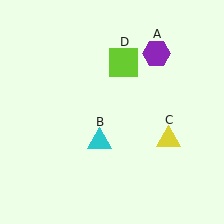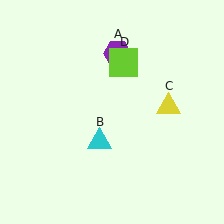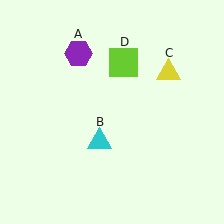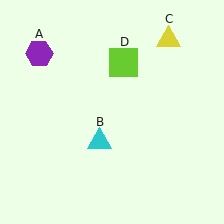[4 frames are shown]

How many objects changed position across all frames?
2 objects changed position: purple hexagon (object A), yellow triangle (object C).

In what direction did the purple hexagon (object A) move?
The purple hexagon (object A) moved left.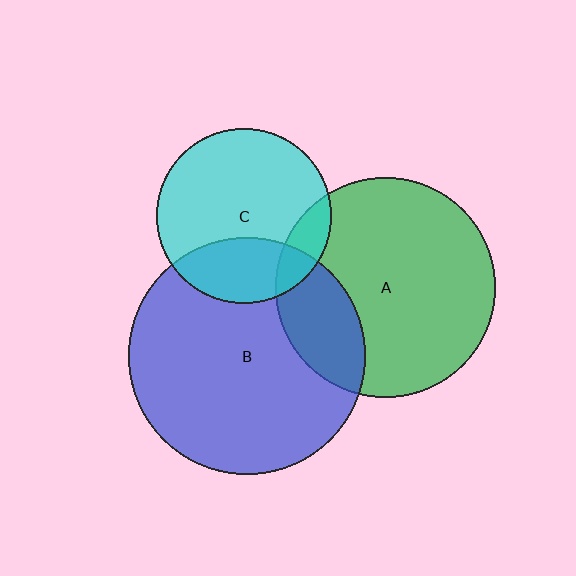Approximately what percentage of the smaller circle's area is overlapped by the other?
Approximately 15%.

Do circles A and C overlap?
Yes.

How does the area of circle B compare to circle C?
Approximately 1.8 times.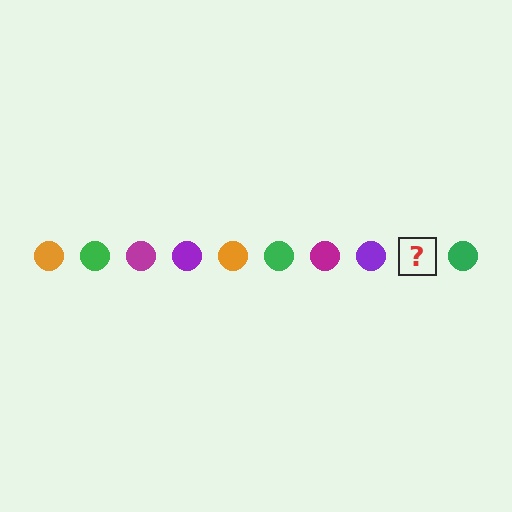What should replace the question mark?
The question mark should be replaced with an orange circle.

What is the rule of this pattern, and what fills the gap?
The rule is that the pattern cycles through orange, green, magenta, purple circles. The gap should be filled with an orange circle.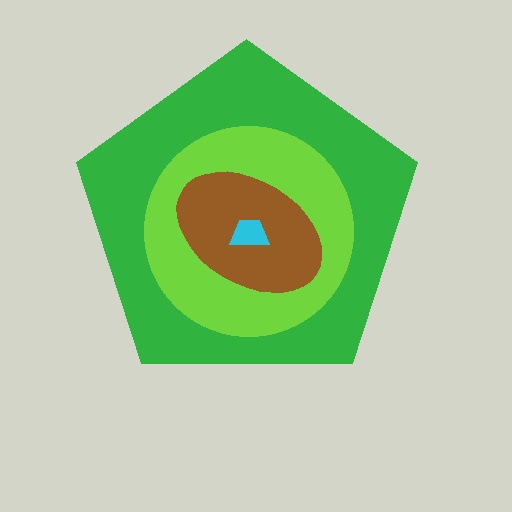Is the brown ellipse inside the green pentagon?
Yes.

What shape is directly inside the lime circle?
The brown ellipse.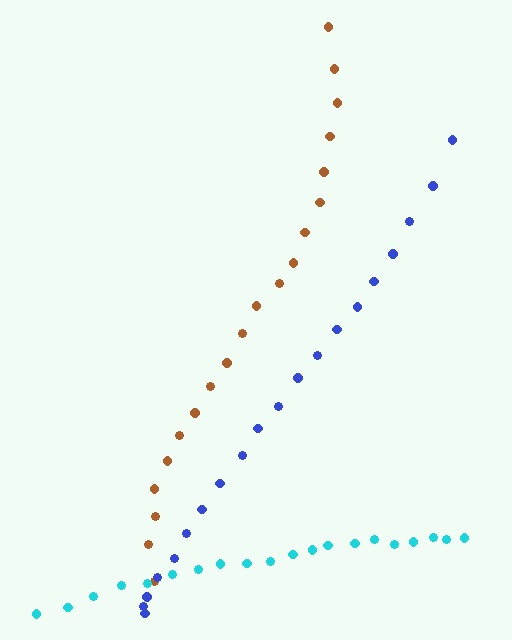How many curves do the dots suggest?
There are 3 distinct paths.